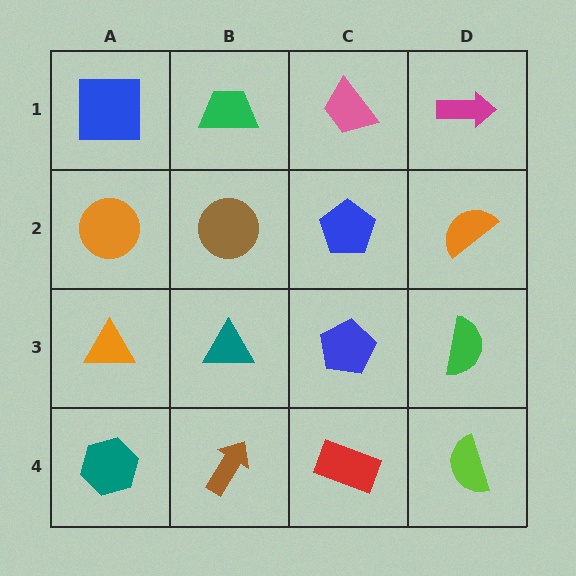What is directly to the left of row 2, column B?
An orange circle.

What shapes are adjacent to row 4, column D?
A green semicircle (row 3, column D), a red rectangle (row 4, column C).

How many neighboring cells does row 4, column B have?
3.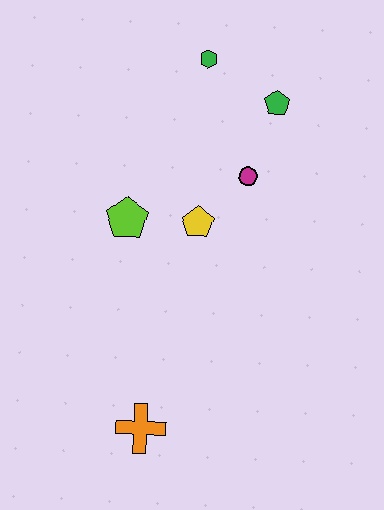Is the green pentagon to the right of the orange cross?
Yes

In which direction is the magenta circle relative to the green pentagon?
The magenta circle is below the green pentagon.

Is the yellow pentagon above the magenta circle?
No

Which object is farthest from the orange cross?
The green hexagon is farthest from the orange cross.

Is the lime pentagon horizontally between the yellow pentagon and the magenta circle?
No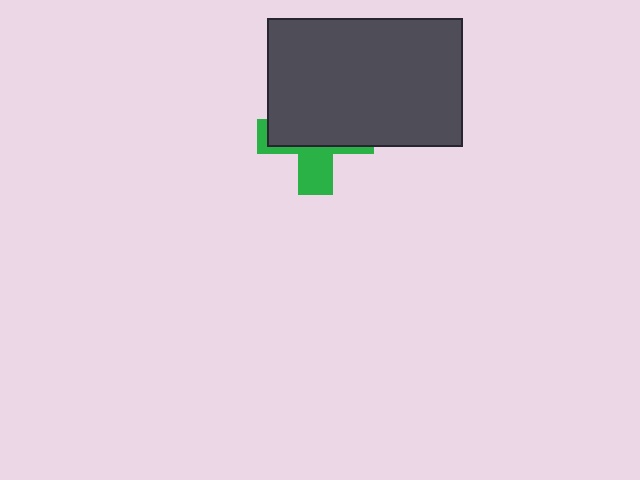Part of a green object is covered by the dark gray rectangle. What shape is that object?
It is a cross.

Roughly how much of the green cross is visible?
A small part of it is visible (roughly 36%).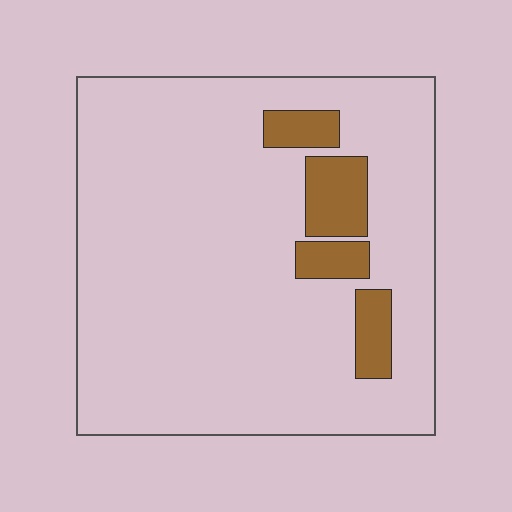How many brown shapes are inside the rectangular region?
4.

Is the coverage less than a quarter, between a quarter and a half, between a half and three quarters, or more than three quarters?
Less than a quarter.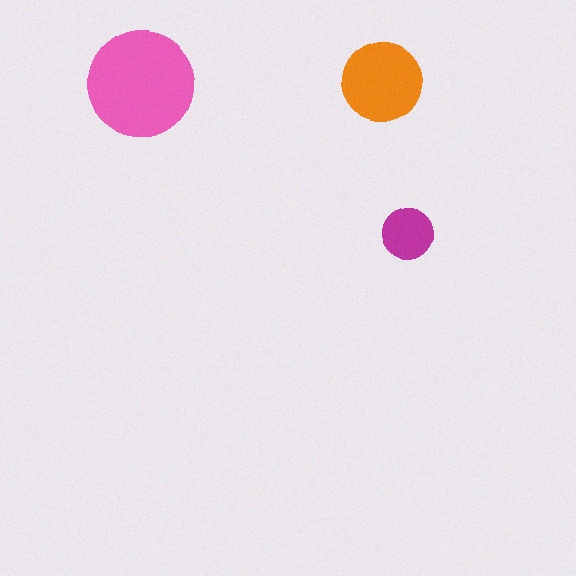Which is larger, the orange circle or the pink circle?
The pink one.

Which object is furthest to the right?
The magenta circle is rightmost.